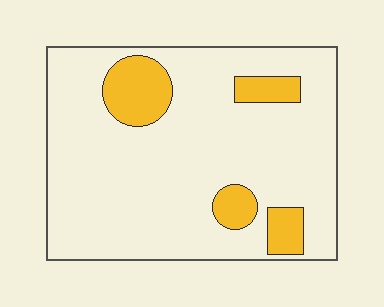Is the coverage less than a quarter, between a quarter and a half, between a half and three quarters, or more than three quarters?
Less than a quarter.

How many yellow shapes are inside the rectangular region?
4.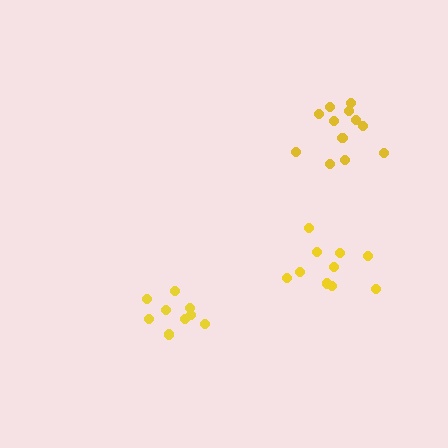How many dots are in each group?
Group 1: 9 dots, Group 2: 12 dots, Group 3: 10 dots (31 total).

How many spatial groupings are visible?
There are 3 spatial groupings.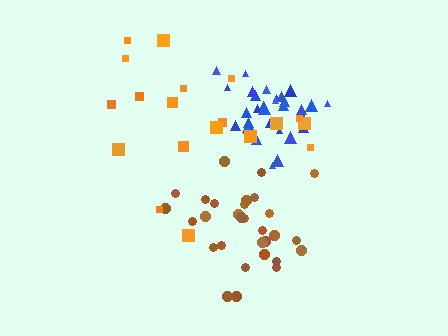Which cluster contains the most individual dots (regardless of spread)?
Blue (31).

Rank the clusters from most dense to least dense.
blue, brown, orange.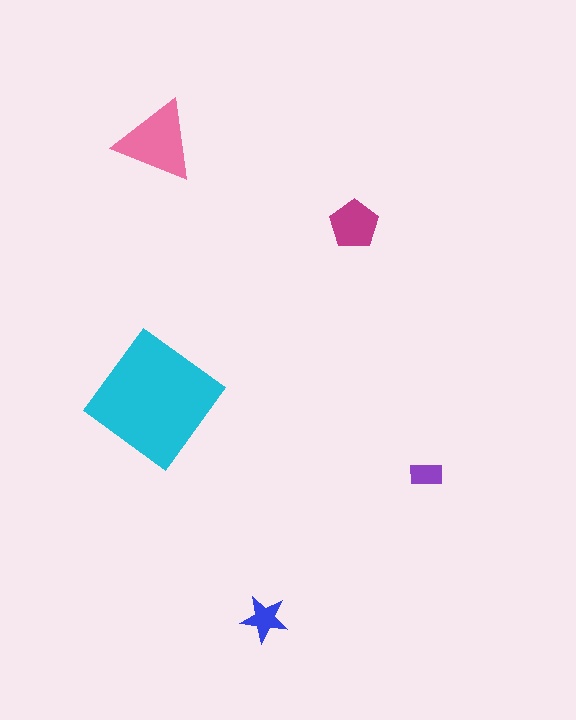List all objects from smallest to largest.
The purple rectangle, the blue star, the magenta pentagon, the pink triangle, the cyan diamond.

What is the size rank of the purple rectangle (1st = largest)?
5th.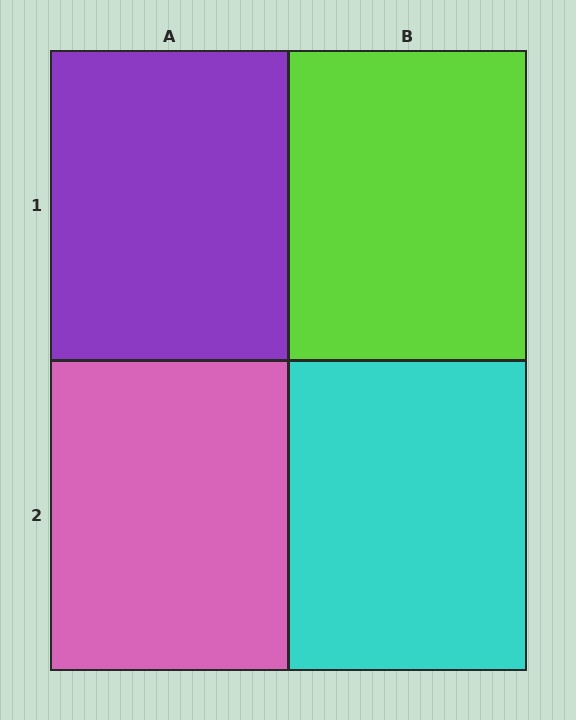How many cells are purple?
1 cell is purple.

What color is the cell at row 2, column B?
Cyan.